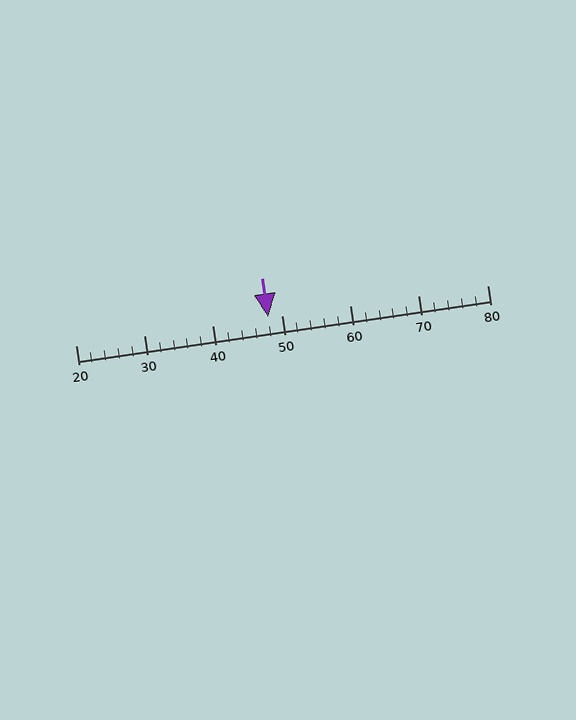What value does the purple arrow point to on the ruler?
The purple arrow points to approximately 48.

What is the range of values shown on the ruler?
The ruler shows values from 20 to 80.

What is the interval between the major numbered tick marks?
The major tick marks are spaced 10 units apart.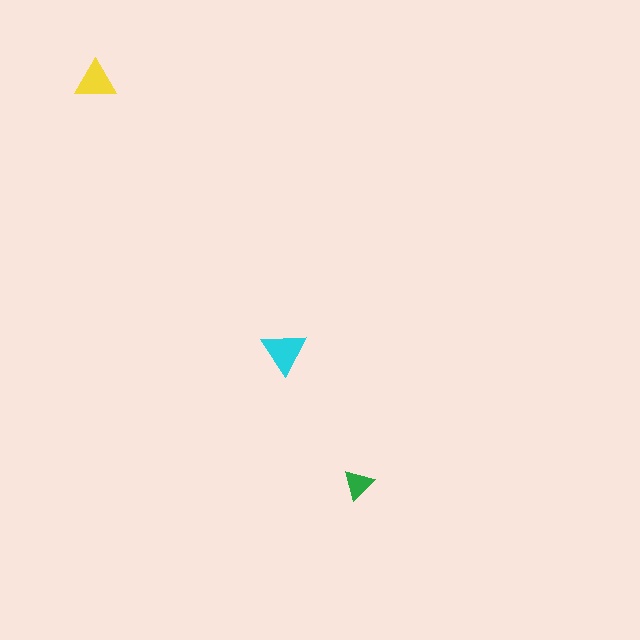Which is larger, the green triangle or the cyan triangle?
The cyan one.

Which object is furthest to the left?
The yellow triangle is leftmost.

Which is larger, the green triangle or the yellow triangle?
The yellow one.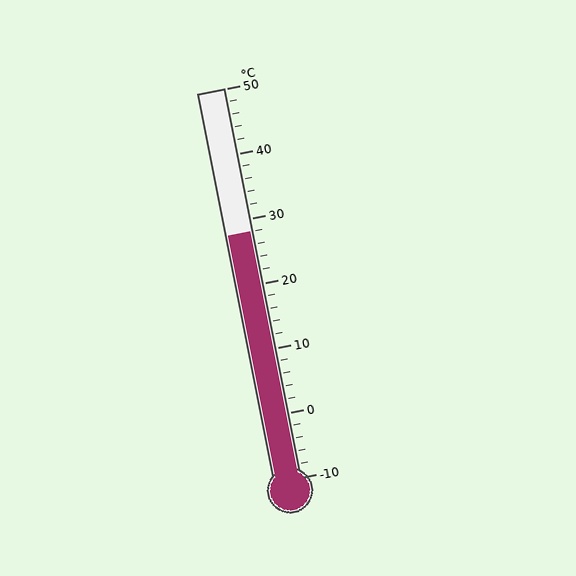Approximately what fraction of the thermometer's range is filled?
The thermometer is filled to approximately 65% of its range.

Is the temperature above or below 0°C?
The temperature is above 0°C.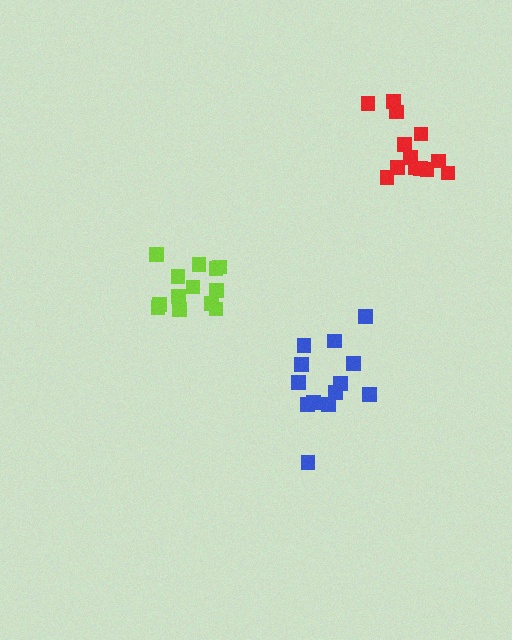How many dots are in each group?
Group 1: 13 dots, Group 2: 13 dots, Group 3: 13 dots (39 total).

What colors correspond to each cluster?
The clusters are colored: lime, blue, red.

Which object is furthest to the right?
The red cluster is rightmost.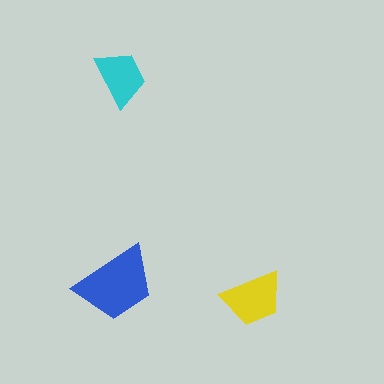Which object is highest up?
The cyan trapezoid is topmost.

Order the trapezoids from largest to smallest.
the blue one, the yellow one, the cyan one.